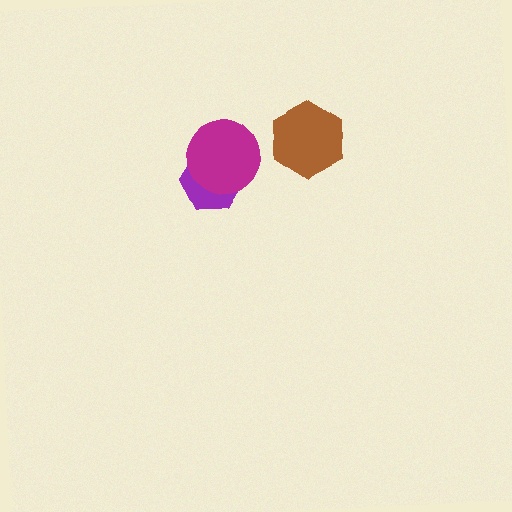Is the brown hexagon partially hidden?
No, no other shape covers it.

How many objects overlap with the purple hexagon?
1 object overlaps with the purple hexagon.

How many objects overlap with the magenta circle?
1 object overlaps with the magenta circle.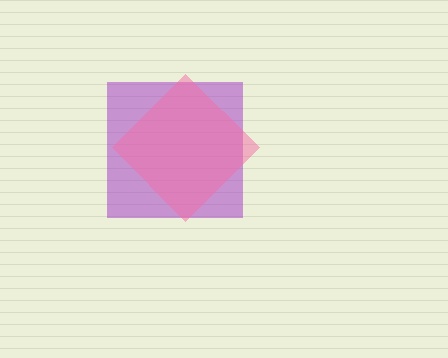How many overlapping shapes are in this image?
There are 2 overlapping shapes in the image.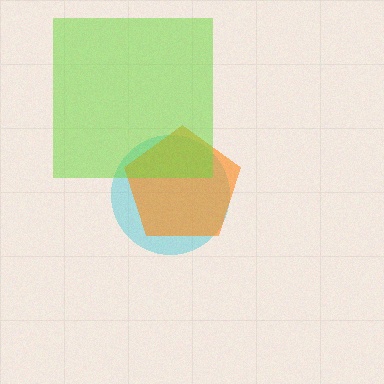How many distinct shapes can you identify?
There are 3 distinct shapes: a cyan circle, an orange pentagon, a lime square.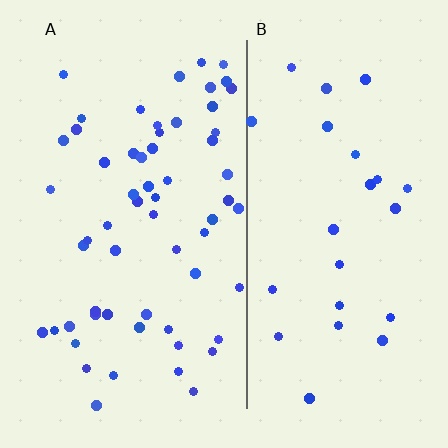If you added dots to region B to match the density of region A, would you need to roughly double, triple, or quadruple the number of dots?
Approximately double.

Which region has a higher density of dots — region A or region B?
A (the left).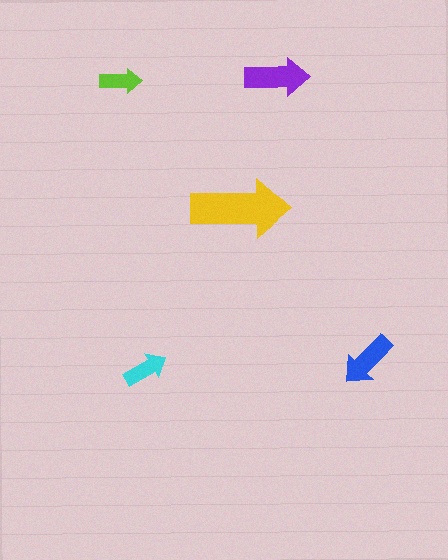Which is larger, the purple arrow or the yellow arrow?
The yellow one.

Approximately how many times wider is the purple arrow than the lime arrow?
About 1.5 times wider.